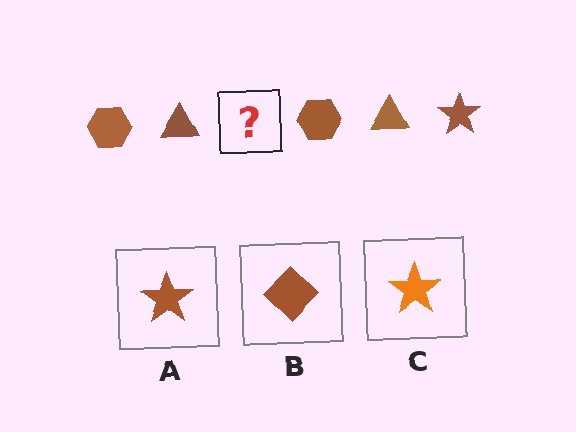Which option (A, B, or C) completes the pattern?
A.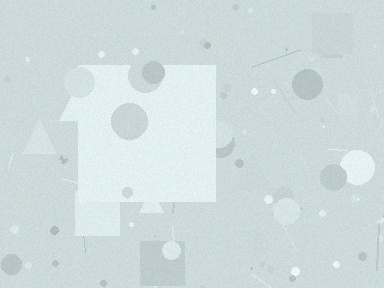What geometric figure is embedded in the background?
A square is embedded in the background.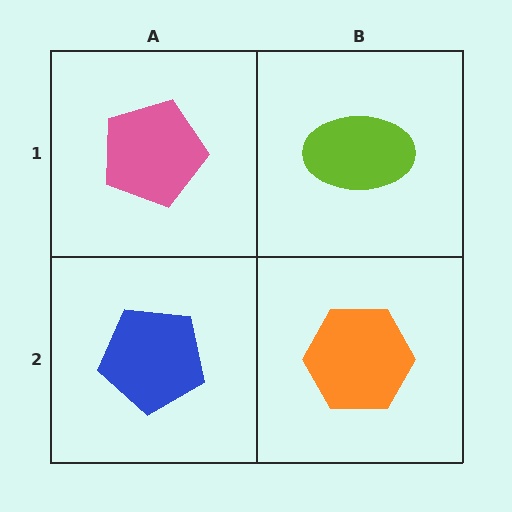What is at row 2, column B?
An orange hexagon.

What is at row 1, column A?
A pink pentagon.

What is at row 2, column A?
A blue pentagon.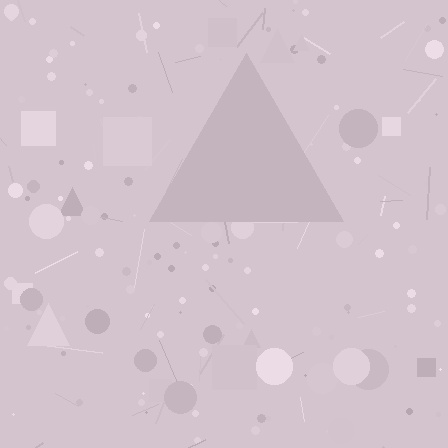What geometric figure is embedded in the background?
A triangle is embedded in the background.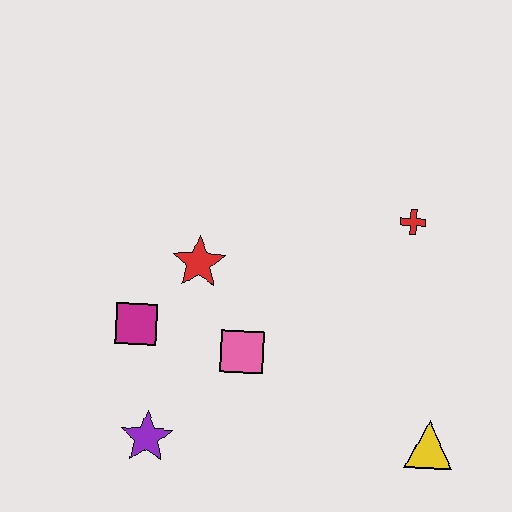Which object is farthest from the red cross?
The purple star is farthest from the red cross.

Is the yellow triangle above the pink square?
No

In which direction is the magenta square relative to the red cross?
The magenta square is to the left of the red cross.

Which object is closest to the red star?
The magenta square is closest to the red star.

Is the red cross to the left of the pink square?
No